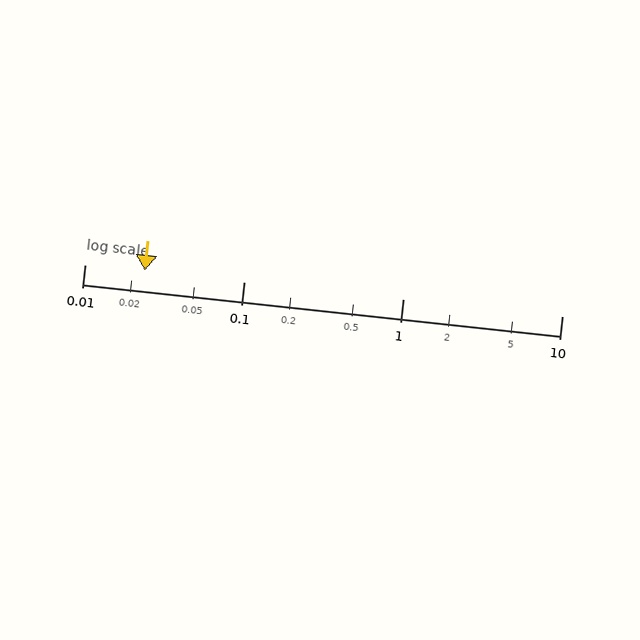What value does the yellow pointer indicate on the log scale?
The pointer indicates approximately 0.024.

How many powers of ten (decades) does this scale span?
The scale spans 3 decades, from 0.01 to 10.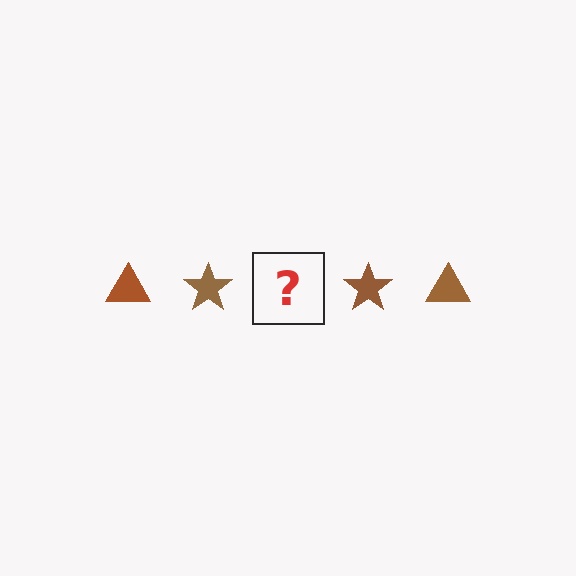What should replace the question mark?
The question mark should be replaced with a brown triangle.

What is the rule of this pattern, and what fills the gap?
The rule is that the pattern cycles through triangle, star shapes in brown. The gap should be filled with a brown triangle.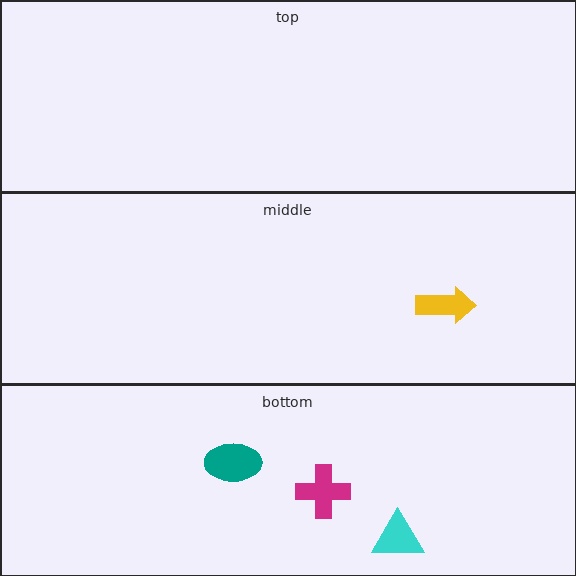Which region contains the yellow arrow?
The middle region.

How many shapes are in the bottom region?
3.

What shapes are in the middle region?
The yellow arrow.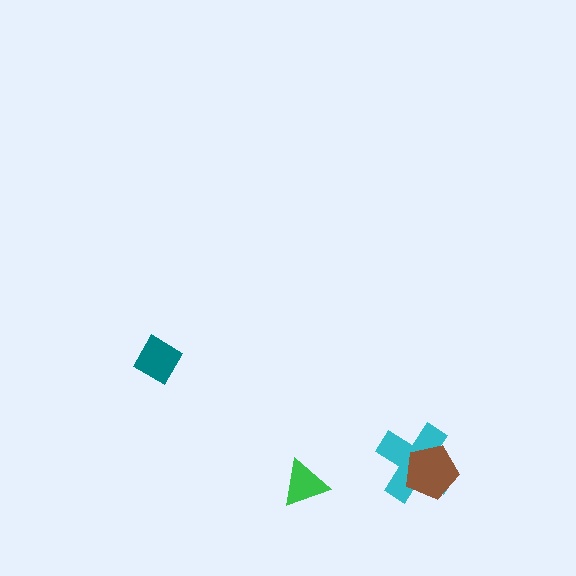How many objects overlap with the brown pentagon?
1 object overlaps with the brown pentagon.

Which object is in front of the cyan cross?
The brown pentagon is in front of the cyan cross.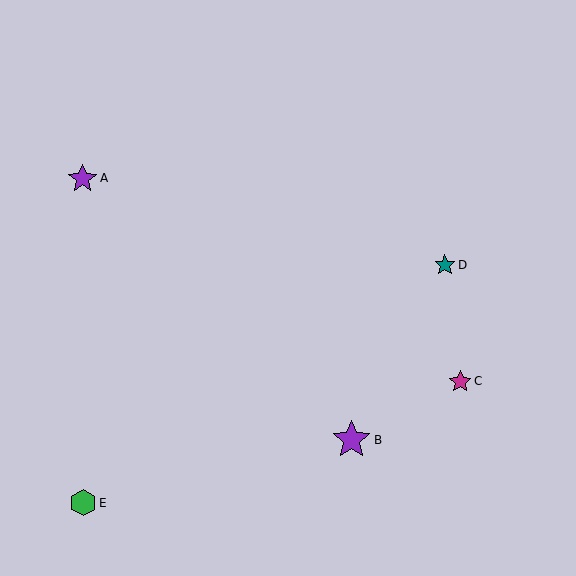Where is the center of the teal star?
The center of the teal star is at (445, 265).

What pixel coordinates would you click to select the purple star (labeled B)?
Click at (352, 440) to select the purple star B.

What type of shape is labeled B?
Shape B is a purple star.